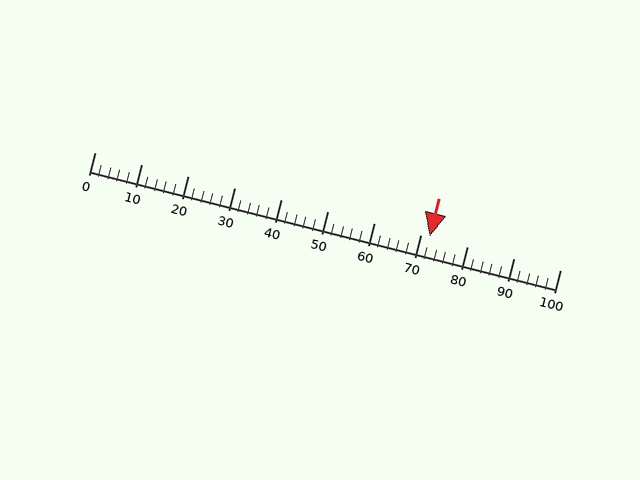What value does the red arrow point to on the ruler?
The red arrow points to approximately 72.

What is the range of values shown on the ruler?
The ruler shows values from 0 to 100.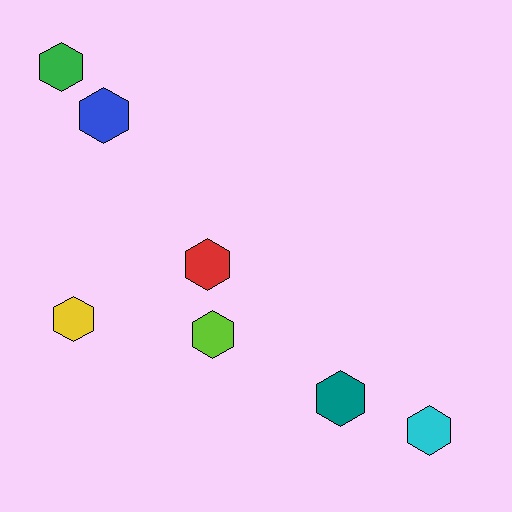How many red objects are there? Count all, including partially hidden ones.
There is 1 red object.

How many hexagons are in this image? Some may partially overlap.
There are 7 hexagons.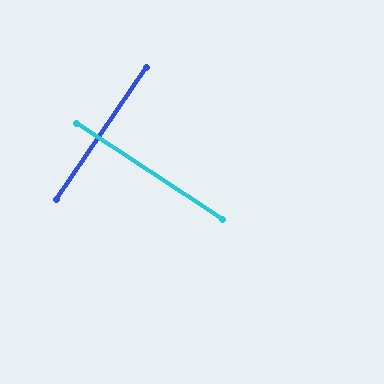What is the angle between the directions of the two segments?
Approximately 89 degrees.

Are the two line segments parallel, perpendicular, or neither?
Perpendicular — they meet at approximately 89°.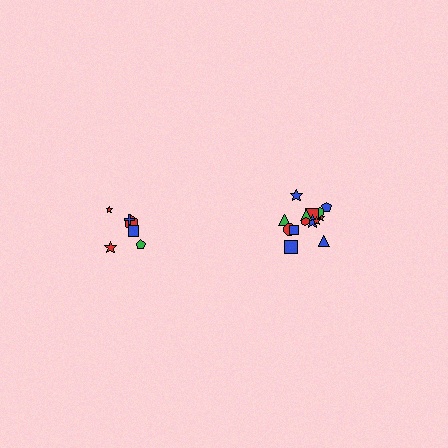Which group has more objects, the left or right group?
The right group.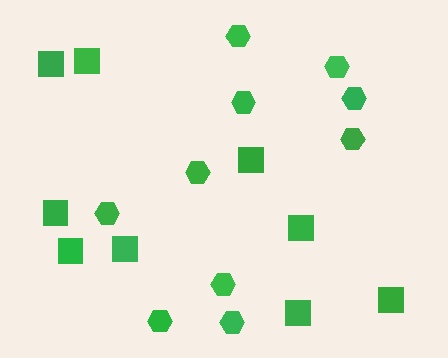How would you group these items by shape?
There are 2 groups: one group of squares (9) and one group of hexagons (10).